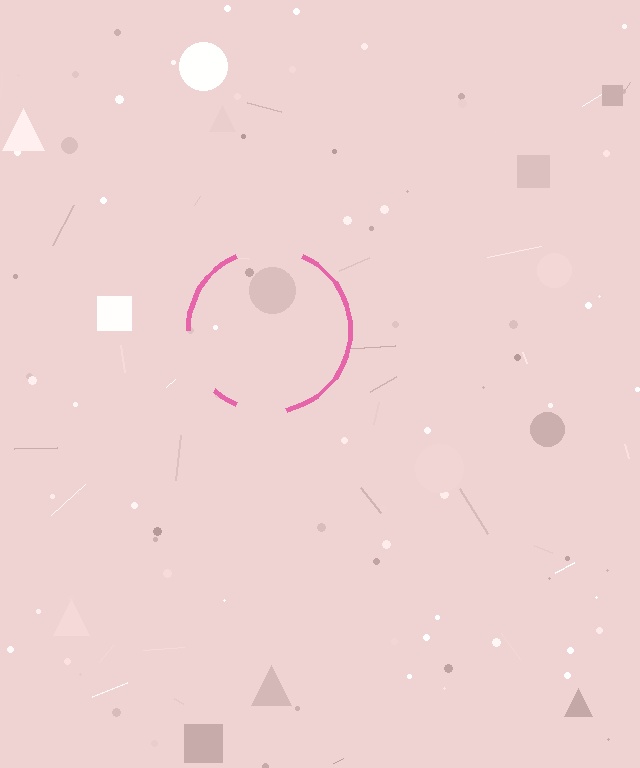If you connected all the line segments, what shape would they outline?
They would outline a circle.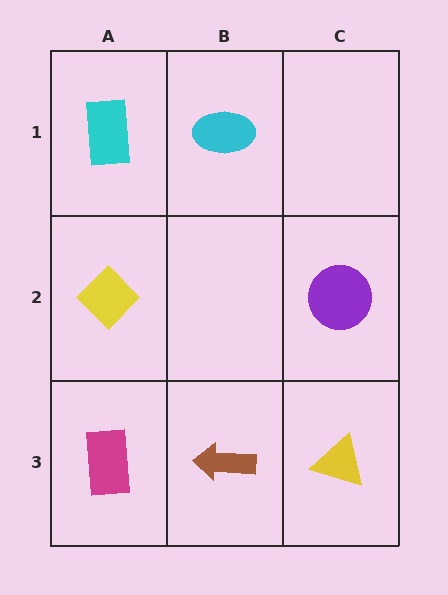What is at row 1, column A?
A cyan rectangle.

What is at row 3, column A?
A magenta rectangle.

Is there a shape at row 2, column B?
No, that cell is empty.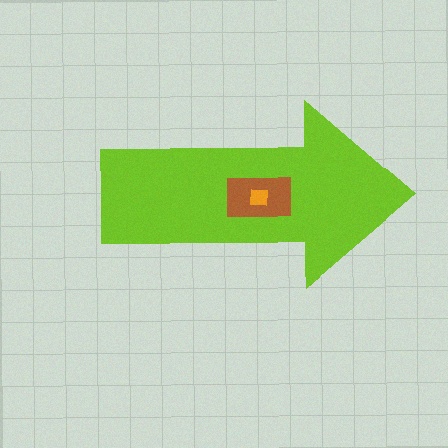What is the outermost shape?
The lime arrow.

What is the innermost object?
The orange square.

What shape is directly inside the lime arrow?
The brown rectangle.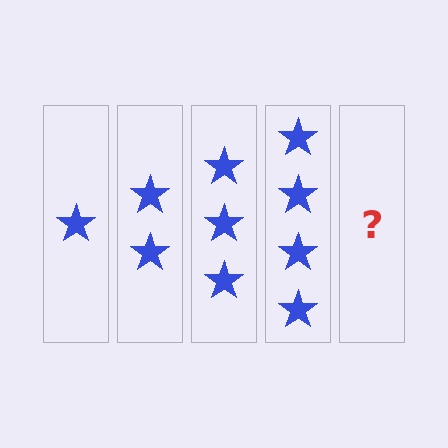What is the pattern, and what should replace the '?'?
The pattern is that each step adds one more star. The '?' should be 5 stars.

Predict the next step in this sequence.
The next step is 5 stars.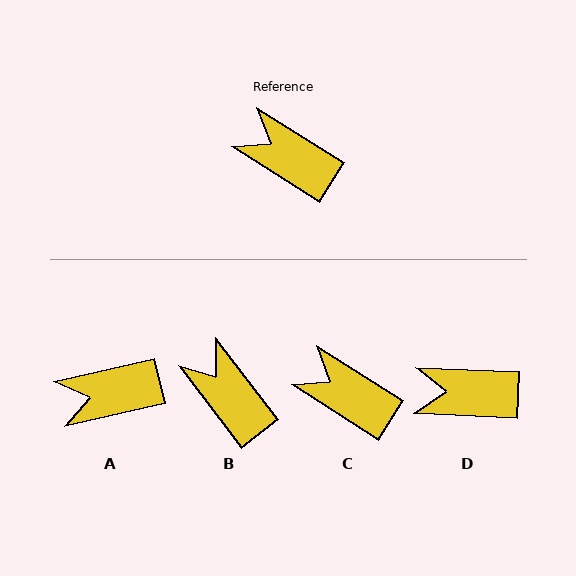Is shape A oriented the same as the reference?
No, it is off by about 45 degrees.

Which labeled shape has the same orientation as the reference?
C.